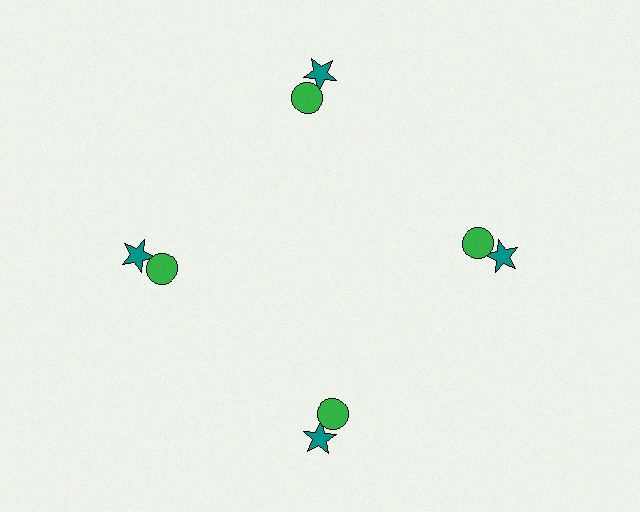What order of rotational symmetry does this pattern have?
This pattern has 4-fold rotational symmetry.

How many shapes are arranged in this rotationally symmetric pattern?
There are 8 shapes, arranged in 4 groups of 2.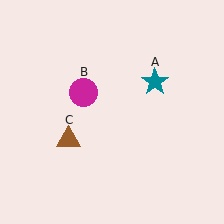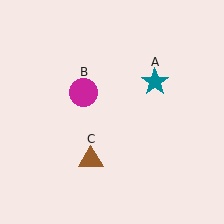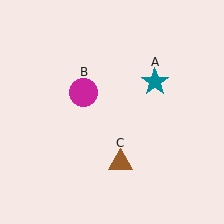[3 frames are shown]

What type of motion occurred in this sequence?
The brown triangle (object C) rotated counterclockwise around the center of the scene.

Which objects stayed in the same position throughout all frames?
Teal star (object A) and magenta circle (object B) remained stationary.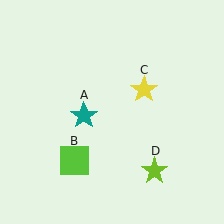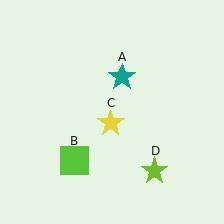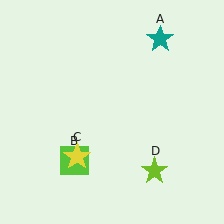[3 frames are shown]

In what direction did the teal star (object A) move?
The teal star (object A) moved up and to the right.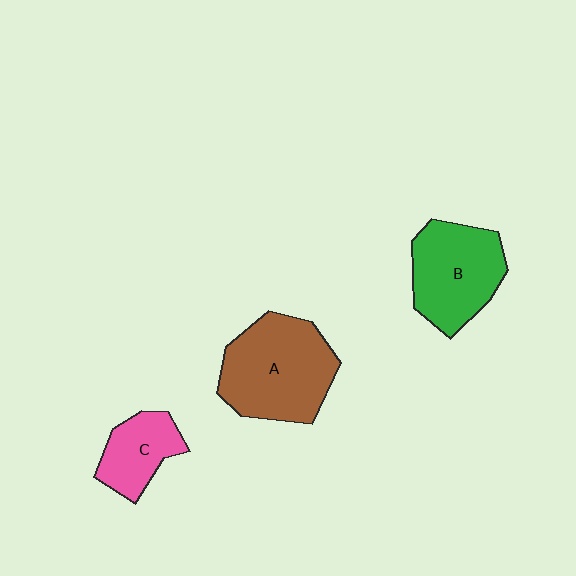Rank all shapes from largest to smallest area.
From largest to smallest: A (brown), B (green), C (pink).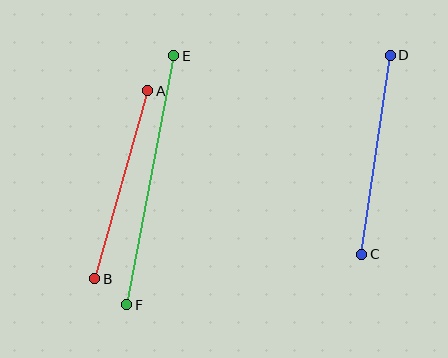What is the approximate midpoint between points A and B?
The midpoint is at approximately (121, 185) pixels.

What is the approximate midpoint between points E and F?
The midpoint is at approximately (150, 180) pixels.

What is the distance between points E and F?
The distance is approximately 254 pixels.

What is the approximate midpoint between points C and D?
The midpoint is at approximately (376, 155) pixels.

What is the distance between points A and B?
The distance is approximately 195 pixels.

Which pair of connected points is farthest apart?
Points E and F are farthest apart.